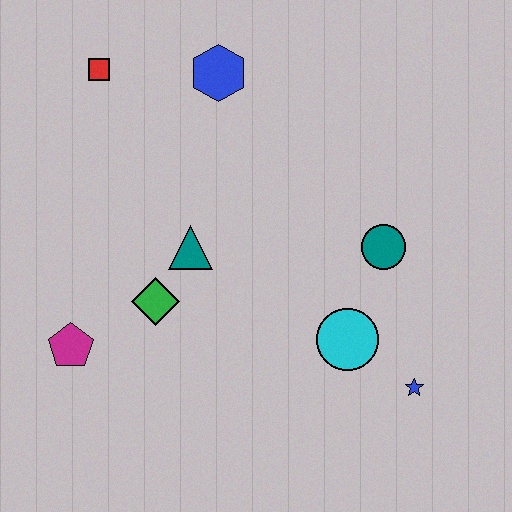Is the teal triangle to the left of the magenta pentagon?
No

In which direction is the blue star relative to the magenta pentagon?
The blue star is to the right of the magenta pentagon.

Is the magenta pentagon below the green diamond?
Yes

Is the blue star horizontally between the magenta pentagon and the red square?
No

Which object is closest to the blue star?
The cyan circle is closest to the blue star.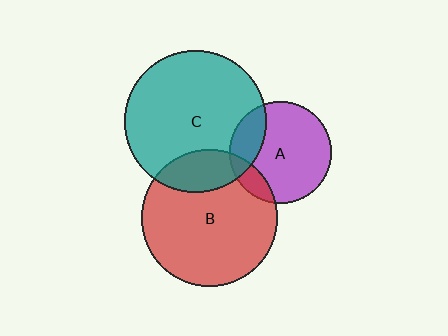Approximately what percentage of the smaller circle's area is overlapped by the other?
Approximately 20%.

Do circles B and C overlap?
Yes.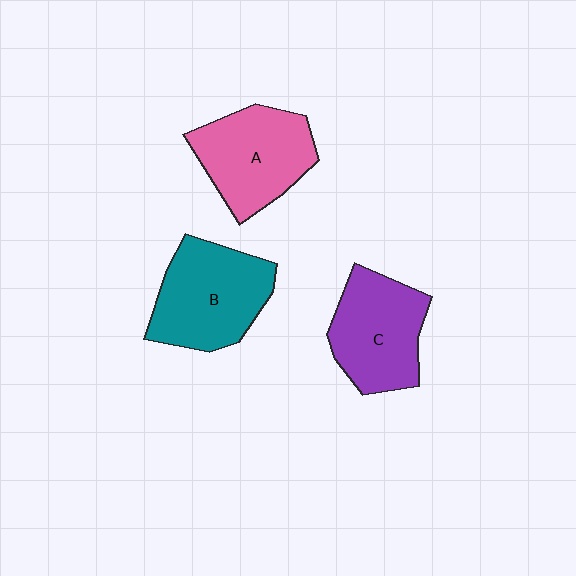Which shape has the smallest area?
Shape C (purple).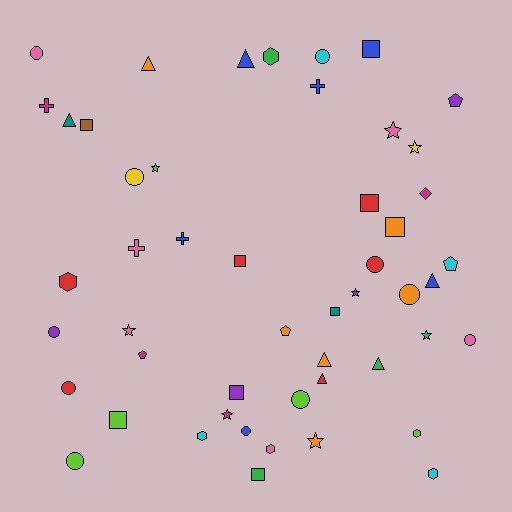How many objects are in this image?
There are 50 objects.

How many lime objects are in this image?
There are 5 lime objects.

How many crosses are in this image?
There are 4 crosses.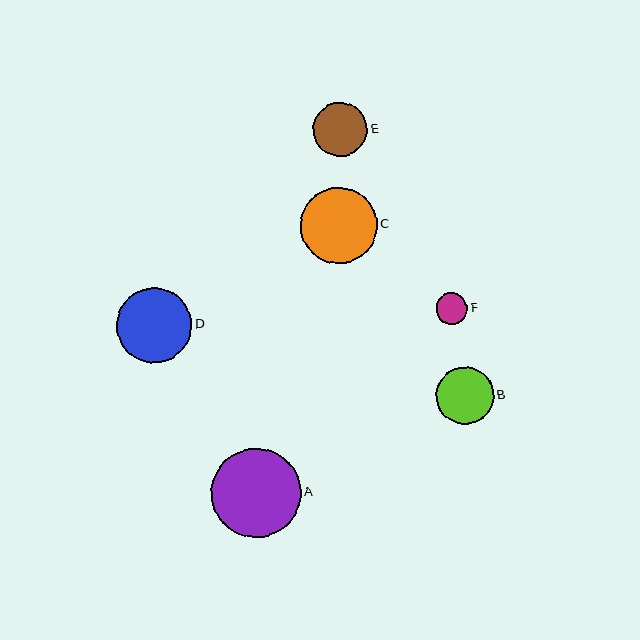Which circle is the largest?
Circle A is the largest with a size of approximately 89 pixels.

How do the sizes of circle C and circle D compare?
Circle C and circle D are approximately the same size.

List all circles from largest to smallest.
From largest to smallest: A, C, D, B, E, F.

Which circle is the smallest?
Circle F is the smallest with a size of approximately 31 pixels.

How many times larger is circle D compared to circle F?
Circle D is approximately 2.4 times the size of circle F.